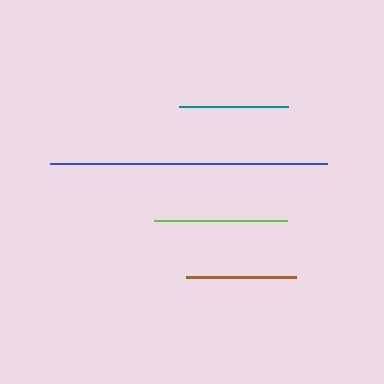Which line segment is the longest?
The blue line is the longest at approximately 277 pixels.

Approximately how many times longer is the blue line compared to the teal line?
The blue line is approximately 2.6 times the length of the teal line.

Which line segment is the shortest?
The teal line is the shortest at approximately 108 pixels.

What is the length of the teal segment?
The teal segment is approximately 108 pixels long.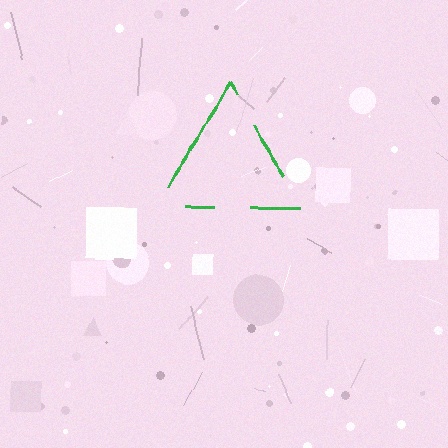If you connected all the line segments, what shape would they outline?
They would outline a triangle.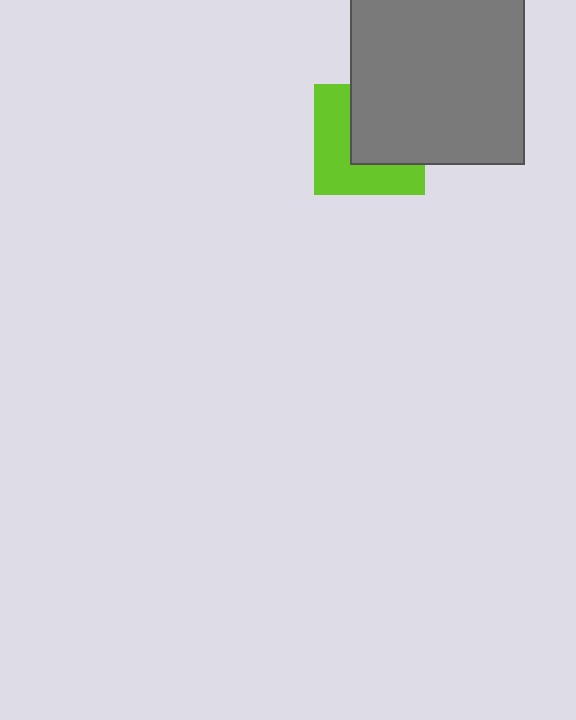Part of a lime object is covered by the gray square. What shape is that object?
It is a square.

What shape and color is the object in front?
The object in front is a gray square.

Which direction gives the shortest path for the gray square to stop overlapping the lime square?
Moving toward the upper-right gives the shortest separation.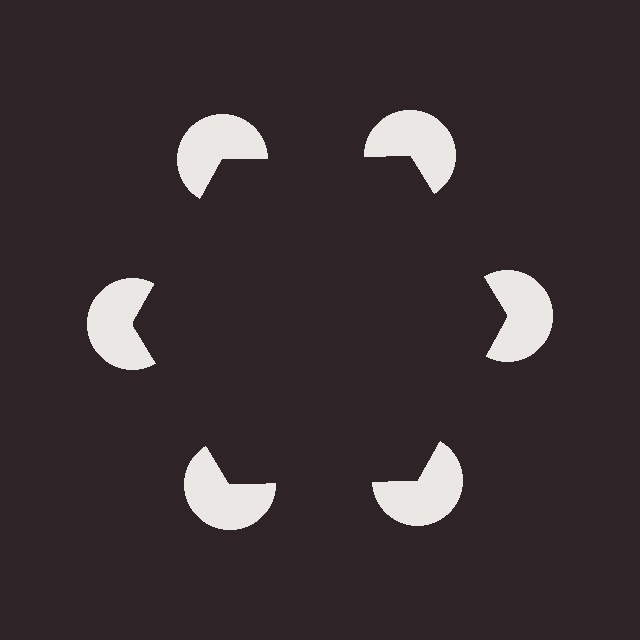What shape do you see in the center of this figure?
An illusory hexagon — its edges are inferred from the aligned wedge cuts in the pac-man discs, not physically drawn.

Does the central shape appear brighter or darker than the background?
It typically appears slightly darker than the background, even though no actual brightness change is drawn.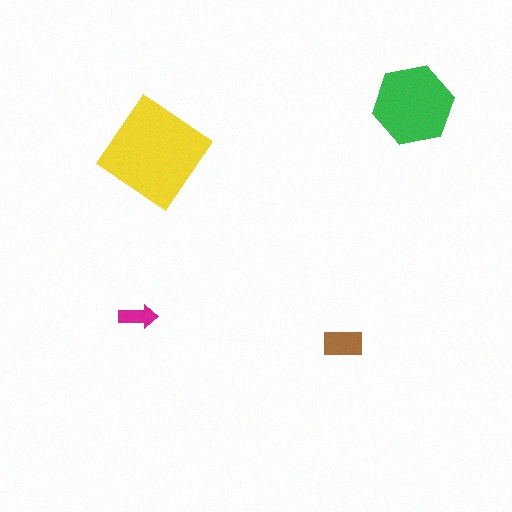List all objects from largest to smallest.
The yellow diamond, the green hexagon, the brown rectangle, the magenta arrow.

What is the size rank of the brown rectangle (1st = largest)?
3rd.